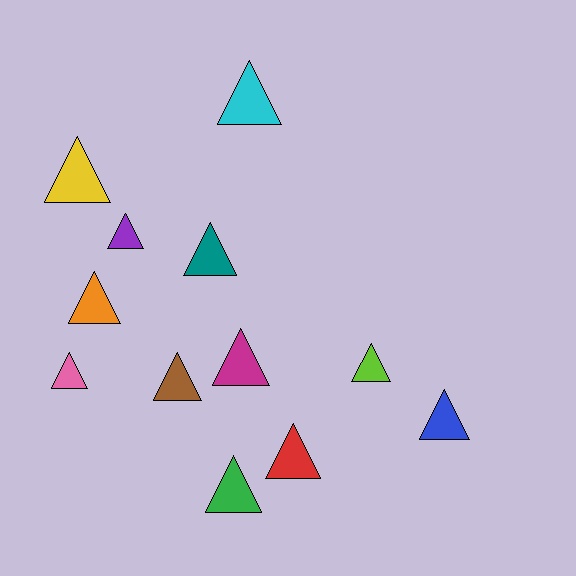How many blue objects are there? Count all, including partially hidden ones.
There is 1 blue object.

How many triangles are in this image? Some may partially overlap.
There are 12 triangles.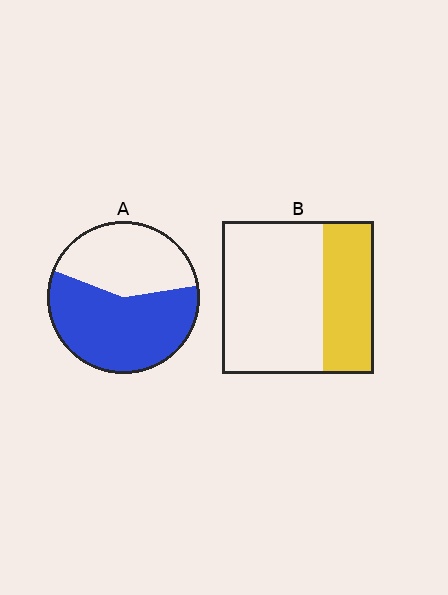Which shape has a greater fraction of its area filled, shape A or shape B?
Shape A.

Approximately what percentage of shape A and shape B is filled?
A is approximately 60% and B is approximately 35%.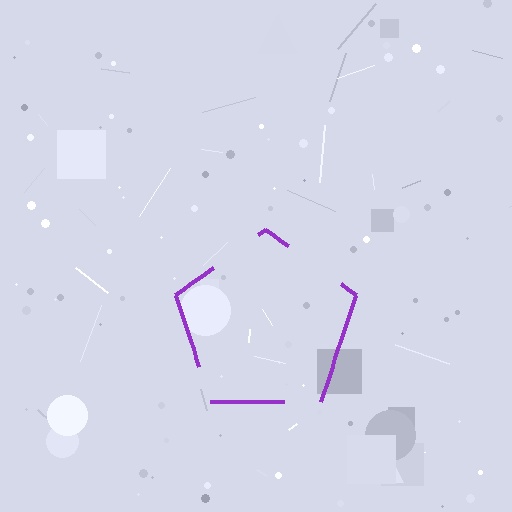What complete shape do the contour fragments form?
The contour fragments form a pentagon.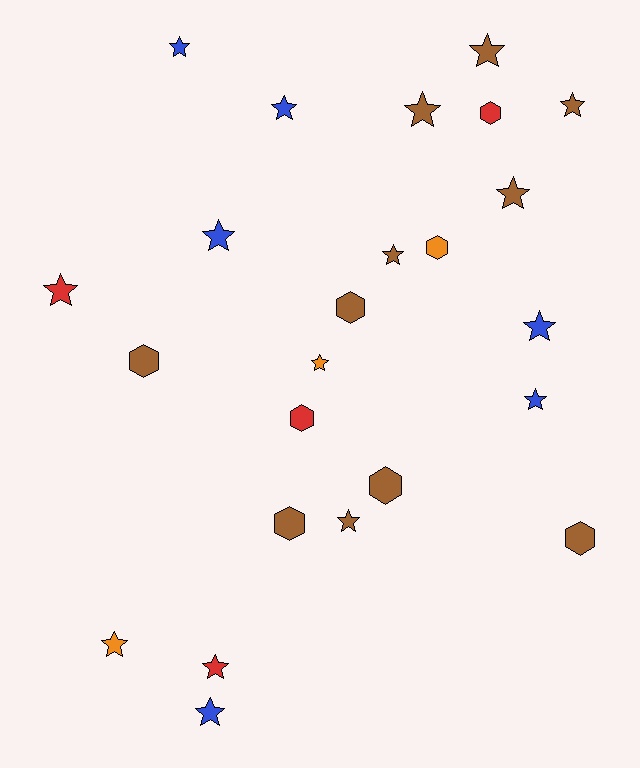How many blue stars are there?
There are 6 blue stars.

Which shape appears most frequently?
Star, with 16 objects.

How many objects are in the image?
There are 24 objects.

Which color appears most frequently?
Brown, with 11 objects.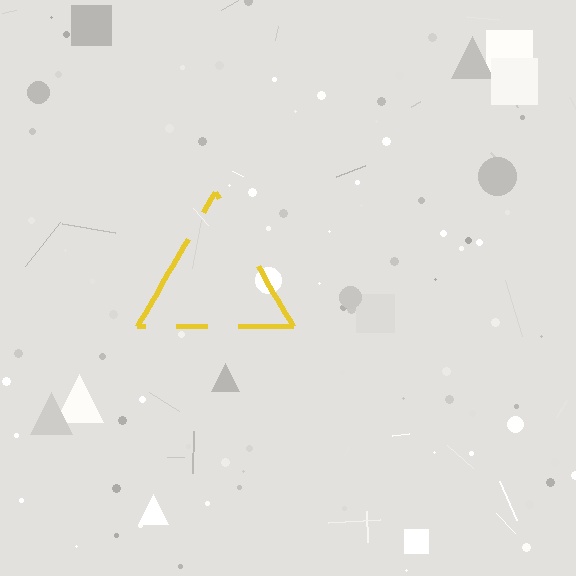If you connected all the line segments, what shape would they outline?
They would outline a triangle.